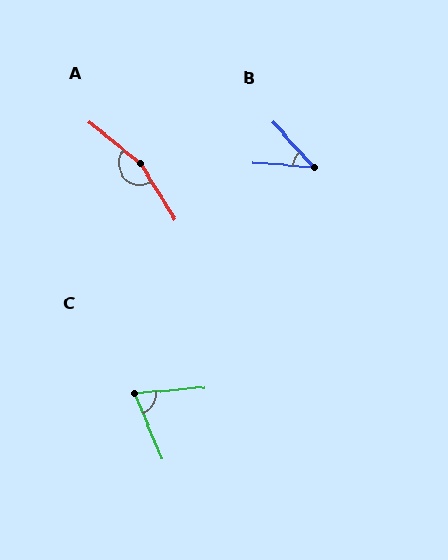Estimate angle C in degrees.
Approximately 72 degrees.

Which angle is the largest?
A, at approximately 161 degrees.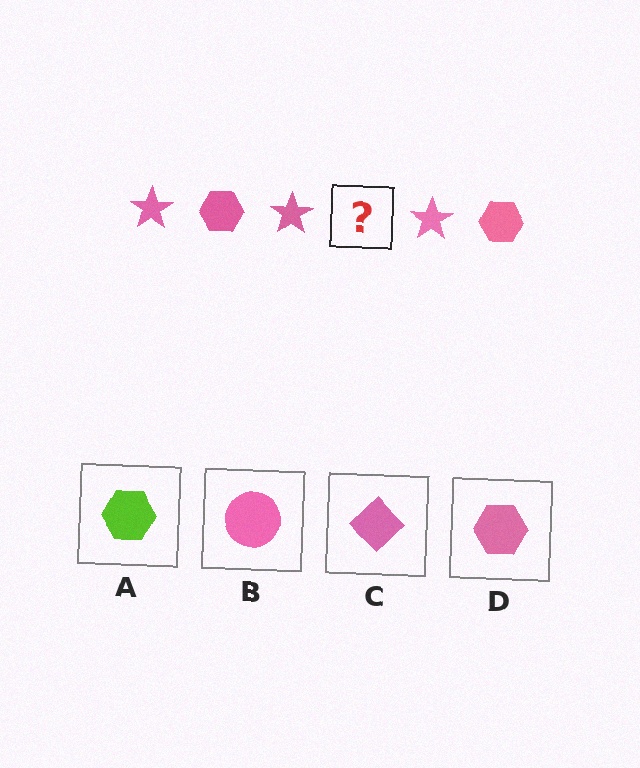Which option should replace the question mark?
Option D.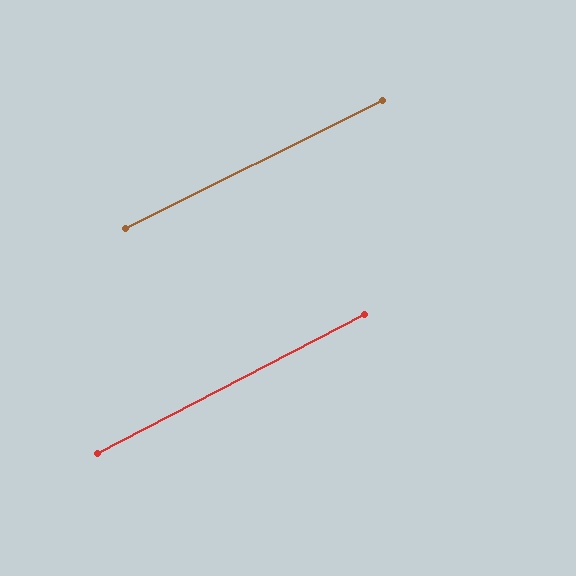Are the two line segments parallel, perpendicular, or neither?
Parallel — their directions differ by only 1.1°.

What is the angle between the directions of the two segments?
Approximately 1 degree.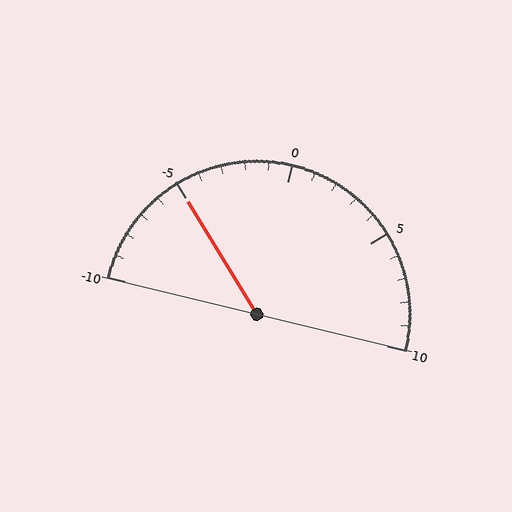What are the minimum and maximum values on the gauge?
The gauge ranges from -10 to 10.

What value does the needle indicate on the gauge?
The needle indicates approximately -5.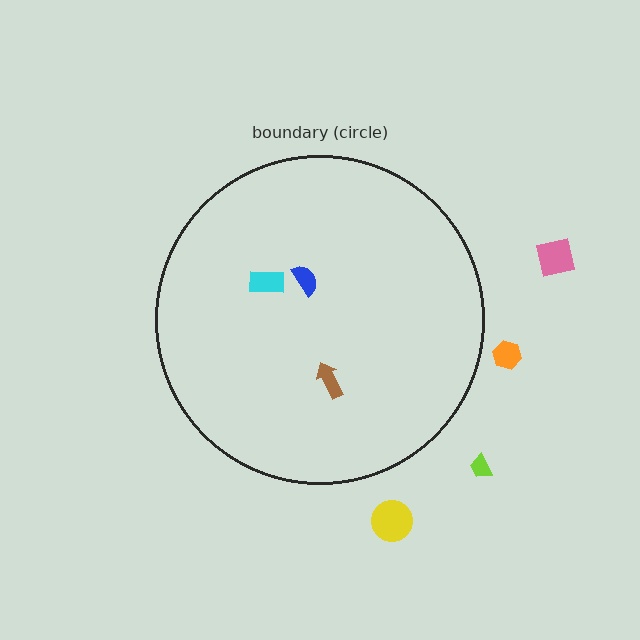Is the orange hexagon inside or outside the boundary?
Outside.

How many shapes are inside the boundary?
3 inside, 4 outside.